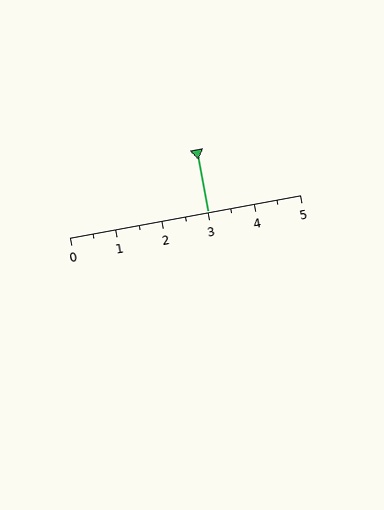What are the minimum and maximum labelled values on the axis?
The axis runs from 0 to 5.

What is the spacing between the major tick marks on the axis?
The major ticks are spaced 1 apart.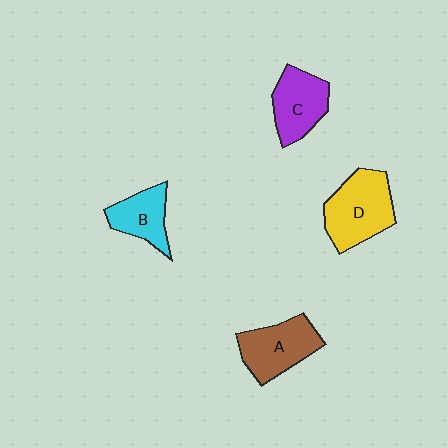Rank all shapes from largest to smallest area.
From largest to smallest: D (yellow), A (brown), C (purple), B (cyan).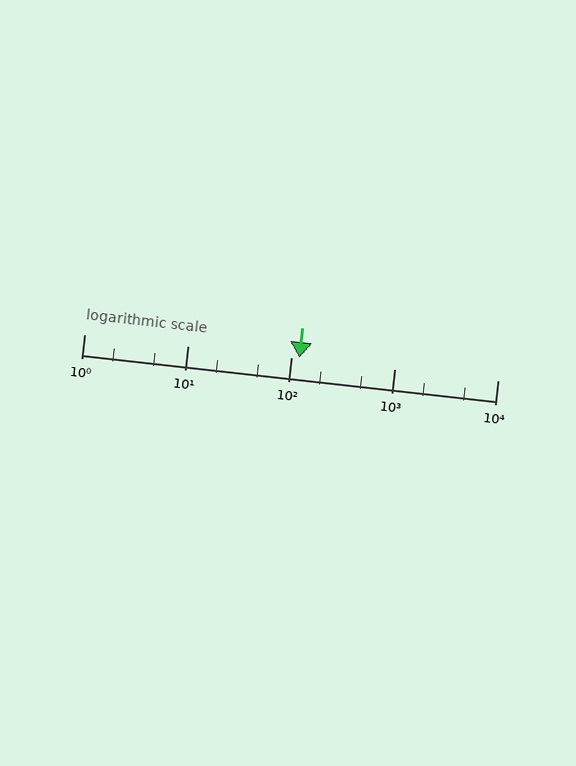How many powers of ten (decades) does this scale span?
The scale spans 4 decades, from 1 to 10000.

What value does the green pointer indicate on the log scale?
The pointer indicates approximately 120.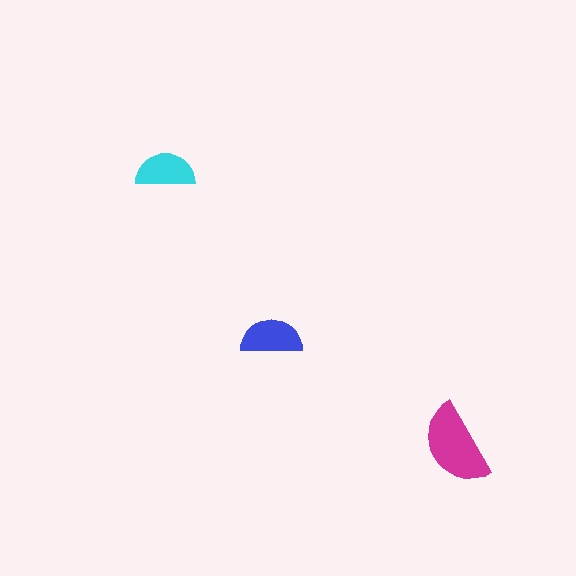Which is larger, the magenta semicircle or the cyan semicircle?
The magenta one.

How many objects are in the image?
There are 3 objects in the image.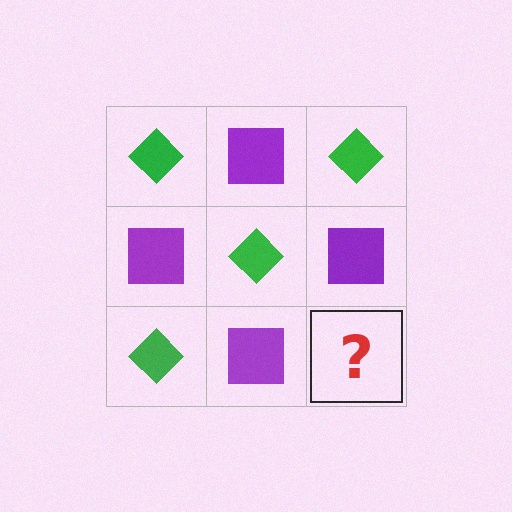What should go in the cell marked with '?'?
The missing cell should contain a green diamond.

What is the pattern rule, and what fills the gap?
The rule is that it alternates green diamond and purple square in a checkerboard pattern. The gap should be filled with a green diamond.